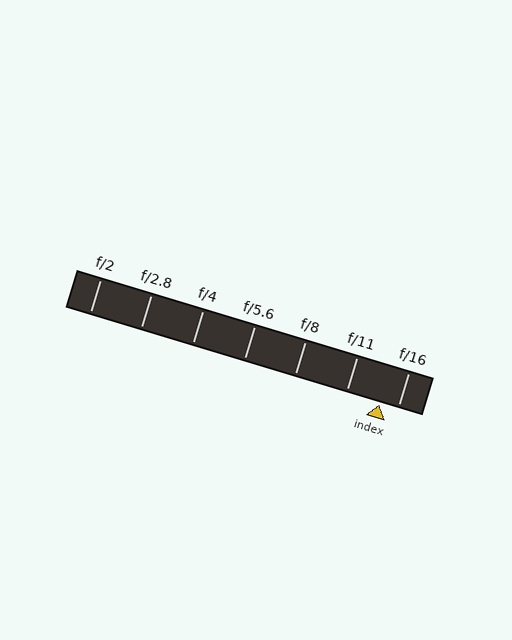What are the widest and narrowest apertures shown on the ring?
The widest aperture shown is f/2 and the narrowest is f/16.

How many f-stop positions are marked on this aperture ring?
There are 7 f-stop positions marked.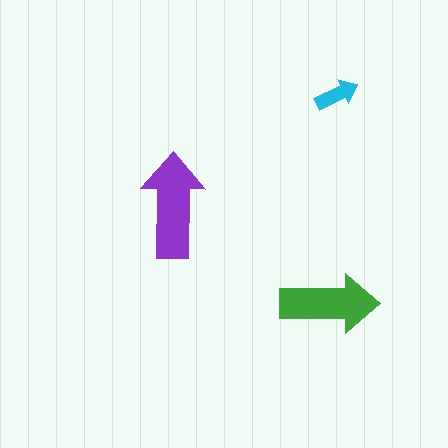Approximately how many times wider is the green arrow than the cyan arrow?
About 2 times wider.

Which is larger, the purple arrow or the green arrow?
The purple one.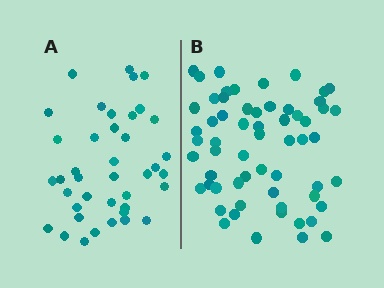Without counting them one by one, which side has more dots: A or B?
Region B (the right region) has more dots.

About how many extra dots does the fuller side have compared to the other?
Region B has approximately 20 more dots than region A.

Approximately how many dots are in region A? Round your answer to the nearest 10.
About 40 dots.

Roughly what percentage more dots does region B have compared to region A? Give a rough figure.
About 50% more.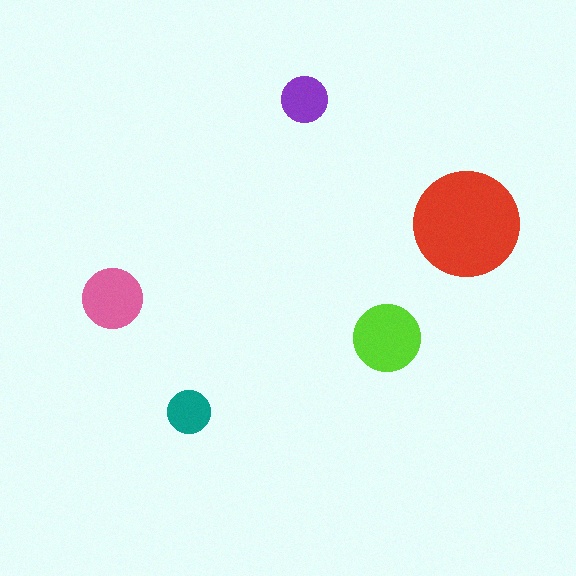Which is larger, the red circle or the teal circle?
The red one.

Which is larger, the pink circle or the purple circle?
The pink one.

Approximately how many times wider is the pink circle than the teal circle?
About 1.5 times wider.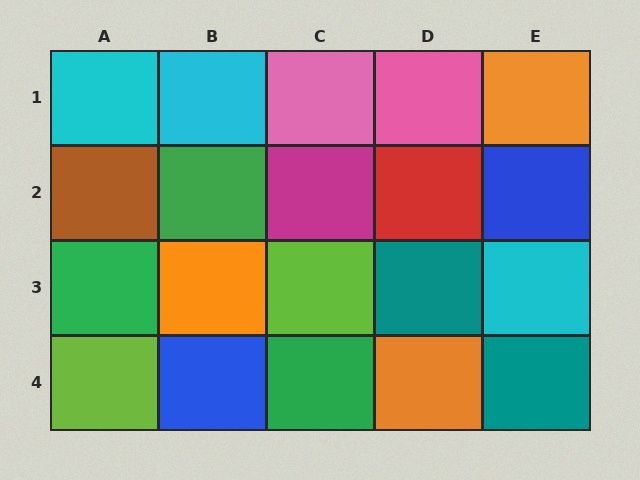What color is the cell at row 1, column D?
Pink.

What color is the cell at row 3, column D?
Teal.